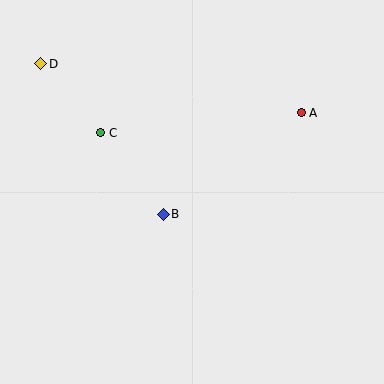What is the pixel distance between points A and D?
The distance between A and D is 265 pixels.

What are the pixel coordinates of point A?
Point A is at (301, 113).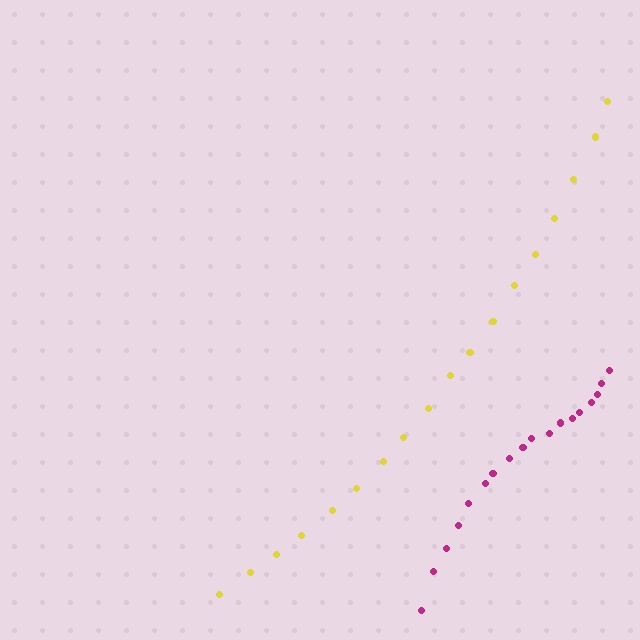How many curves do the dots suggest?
There are 2 distinct paths.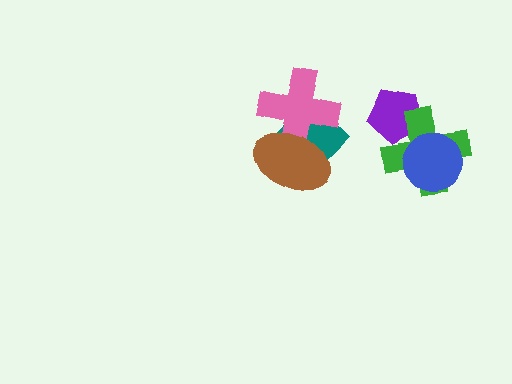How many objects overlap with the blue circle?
1 object overlaps with the blue circle.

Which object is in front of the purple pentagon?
The green cross is in front of the purple pentagon.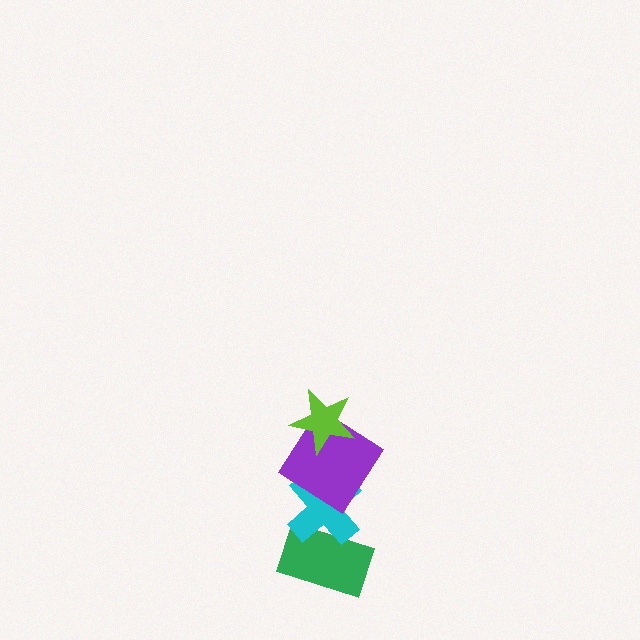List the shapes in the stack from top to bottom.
From top to bottom: the lime star, the purple diamond, the cyan cross, the green rectangle.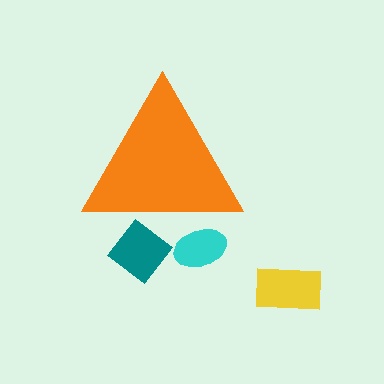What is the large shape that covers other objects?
An orange triangle.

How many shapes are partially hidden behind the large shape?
2 shapes are partially hidden.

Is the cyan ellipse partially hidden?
Yes, the cyan ellipse is partially hidden behind the orange triangle.